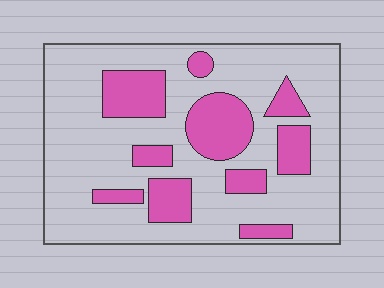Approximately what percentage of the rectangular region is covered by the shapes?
Approximately 25%.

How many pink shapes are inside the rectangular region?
10.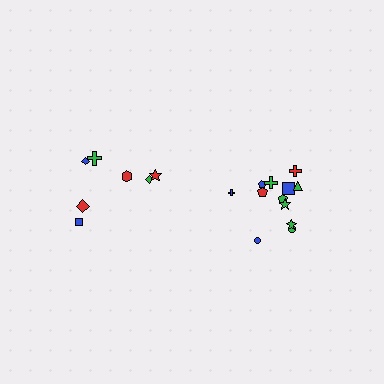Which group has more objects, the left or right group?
The right group.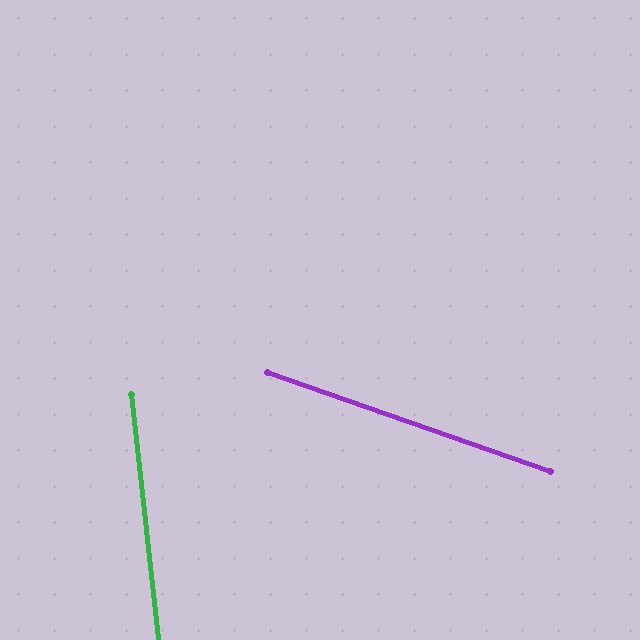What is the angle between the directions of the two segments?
Approximately 64 degrees.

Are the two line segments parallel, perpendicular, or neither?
Neither parallel nor perpendicular — they differ by about 64°.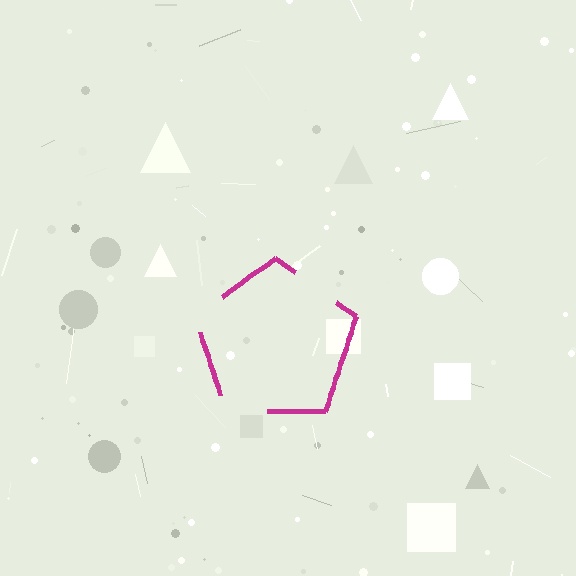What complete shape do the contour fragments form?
The contour fragments form a pentagon.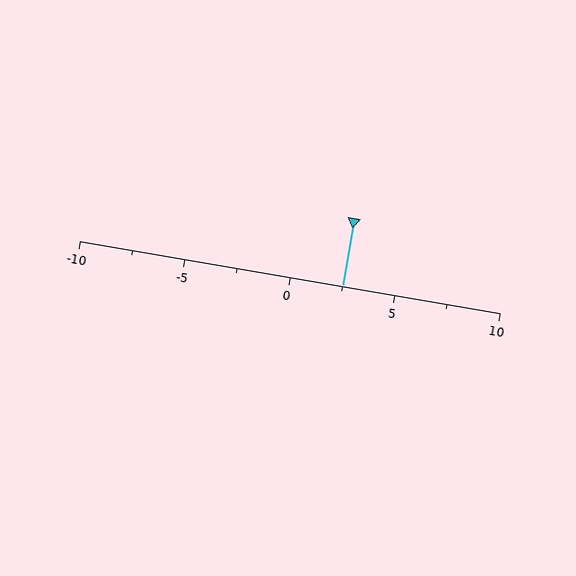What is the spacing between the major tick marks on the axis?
The major ticks are spaced 5 apart.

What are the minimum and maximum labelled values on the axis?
The axis runs from -10 to 10.